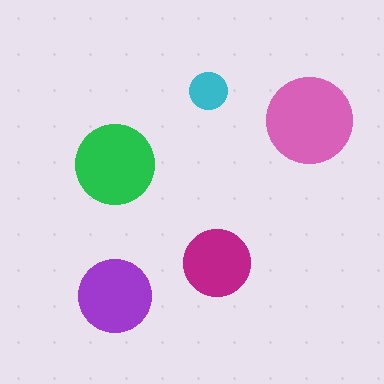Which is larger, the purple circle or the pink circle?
The pink one.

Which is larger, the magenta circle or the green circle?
The green one.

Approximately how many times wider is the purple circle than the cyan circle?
About 2 times wider.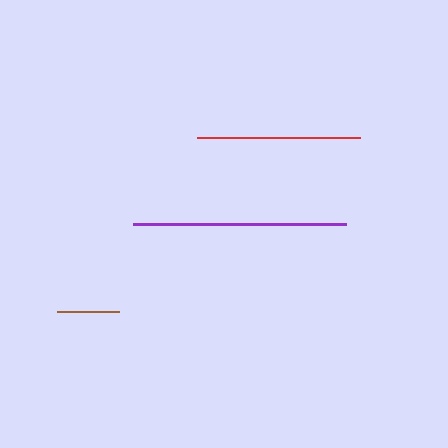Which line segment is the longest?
The purple line is the longest at approximately 213 pixels.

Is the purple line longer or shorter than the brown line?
The purple line is longer than the brown line.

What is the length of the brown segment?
The brown segment is approximately 62 pixels long.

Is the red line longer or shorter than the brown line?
The red line is longer than the brown line.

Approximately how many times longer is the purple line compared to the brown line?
The purple line is approximately 3.5 times the length of the brown line.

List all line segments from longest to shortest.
From longest to shortest: purple, red, brown.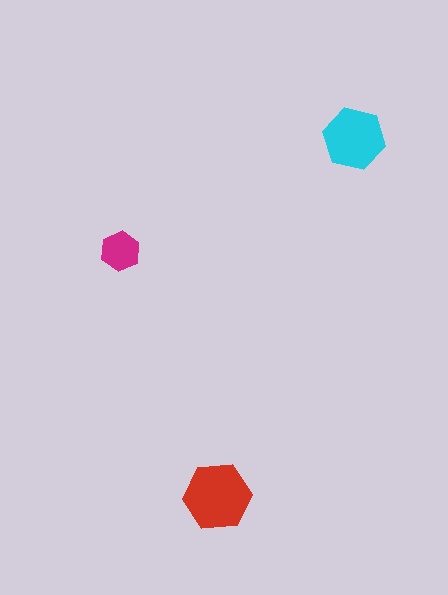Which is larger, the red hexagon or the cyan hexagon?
The red one.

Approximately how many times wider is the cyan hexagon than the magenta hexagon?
About 1.5 times wider.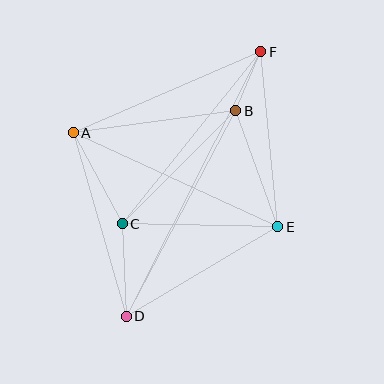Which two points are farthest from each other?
Points D and F are farthest from each other.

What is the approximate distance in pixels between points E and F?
The distance between E and F is approximately 176 pixels.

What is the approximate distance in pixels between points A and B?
The distance between A and B is approximately 164 pixels.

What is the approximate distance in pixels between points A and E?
The distance between A and E is approximately 225 pixels.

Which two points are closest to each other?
Points B and F are closest to each other.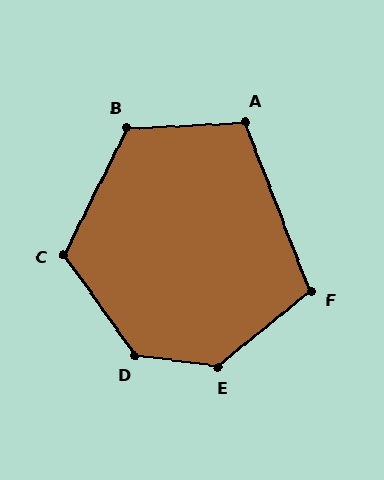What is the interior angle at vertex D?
Approximately 132 degrees (obtuse).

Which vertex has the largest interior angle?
E, at approximately 134 degrees.